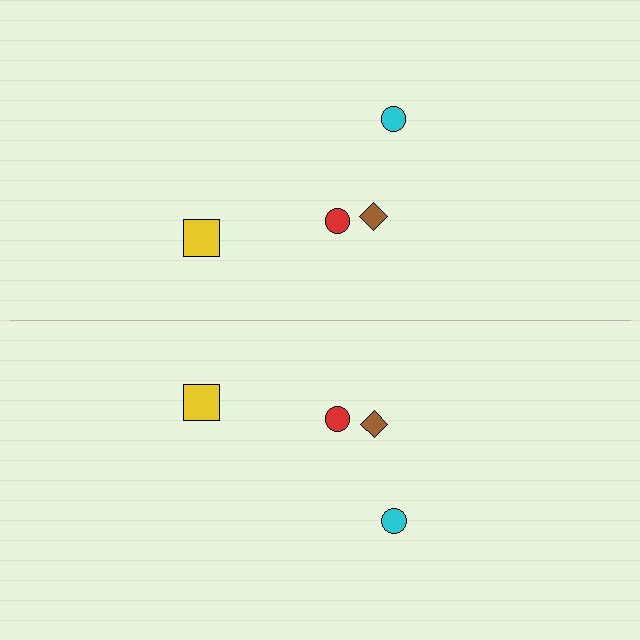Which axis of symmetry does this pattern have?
The pattern has a horizontal axis of symmetry running through the center of the image.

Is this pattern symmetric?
Yes, this pattern has bilateral (reflection) symmetry.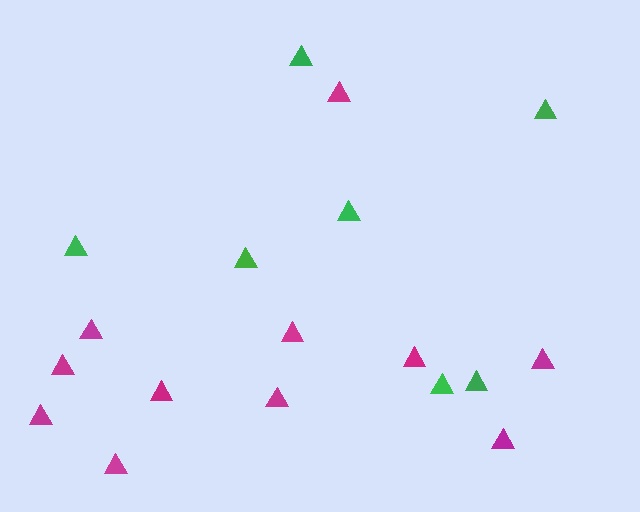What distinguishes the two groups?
There are 2 groups: one group of magenta triangles (11) and one group of green triangles (7).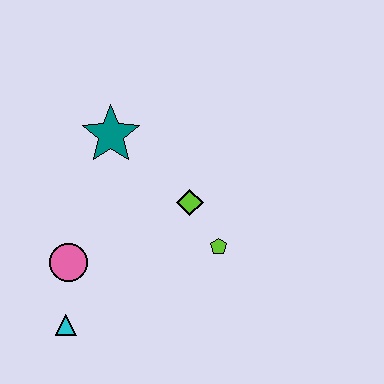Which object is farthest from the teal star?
The cyan triangle is farthest from the teal star.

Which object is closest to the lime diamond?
The lime pentagon is closest to the lime diamond.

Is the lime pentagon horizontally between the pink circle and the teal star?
No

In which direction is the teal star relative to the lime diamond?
The teal star is to the left of the lime diamond.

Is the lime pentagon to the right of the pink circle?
Yes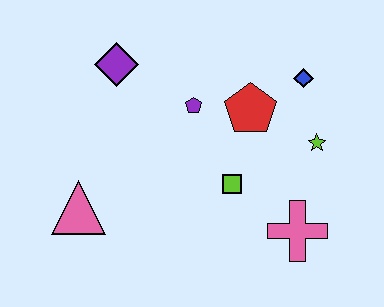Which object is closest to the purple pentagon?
The red pentagon is closest to the purple pentagon.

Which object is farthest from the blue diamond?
The pink triangle is farthest from the blue diamond.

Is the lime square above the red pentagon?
No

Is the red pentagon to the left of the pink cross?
Yes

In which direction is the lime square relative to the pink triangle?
The lime square is to the right of the pink triangle.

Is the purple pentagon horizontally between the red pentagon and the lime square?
No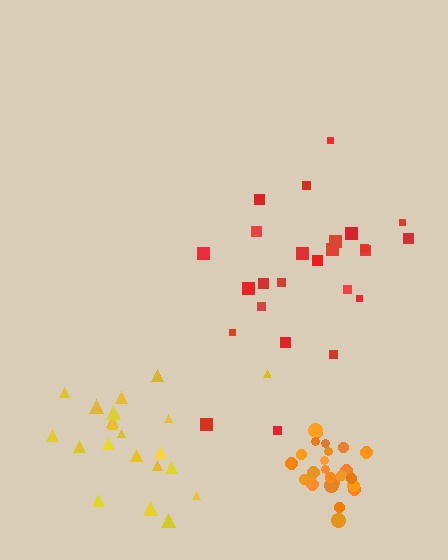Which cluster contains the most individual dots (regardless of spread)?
Red (25).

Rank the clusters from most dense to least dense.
orange, yellow, red.